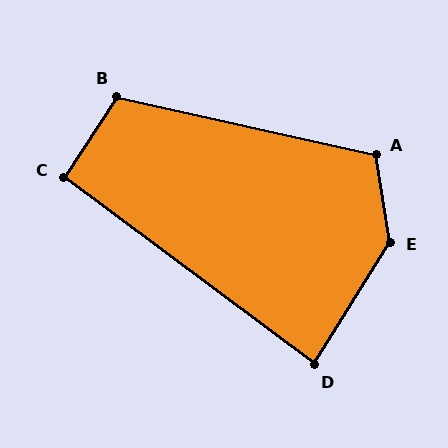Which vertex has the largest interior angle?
E, at approximately 139 degrees.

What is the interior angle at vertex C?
Approximately 94 degrees (approximately right).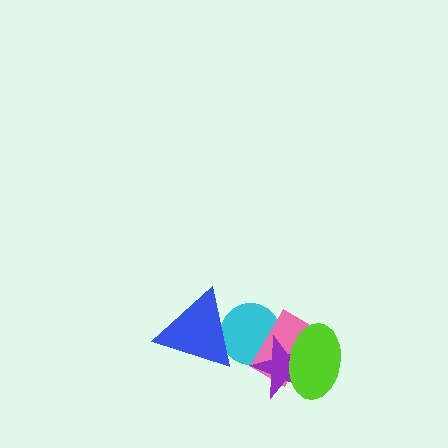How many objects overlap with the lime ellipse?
2 objects overlap with the lime ellipse.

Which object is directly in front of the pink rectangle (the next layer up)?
The purple star is directly in front of the pink rectangle.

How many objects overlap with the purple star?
3 objects overlap with the purple star.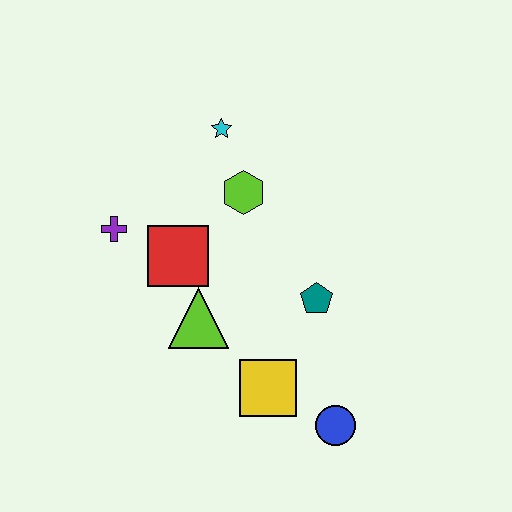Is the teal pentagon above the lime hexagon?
No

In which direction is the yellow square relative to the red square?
The yellow square is below the red square.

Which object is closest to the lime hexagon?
The cyan star is closest to the lime hexagon.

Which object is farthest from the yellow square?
The cyan star is farthest from the yellow square.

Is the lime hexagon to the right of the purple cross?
Yes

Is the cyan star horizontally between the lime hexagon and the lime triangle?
Yes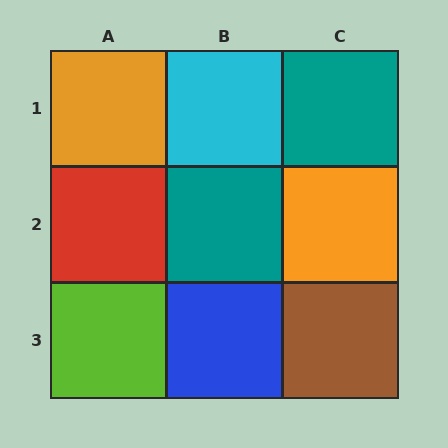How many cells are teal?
2 cells are teal.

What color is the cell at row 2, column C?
Orange.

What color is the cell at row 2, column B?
Teal.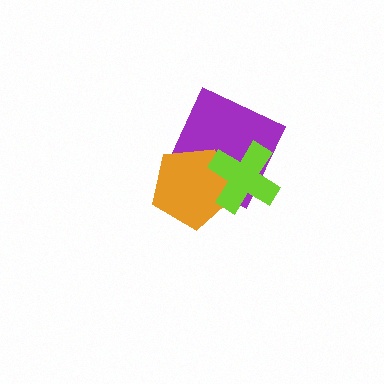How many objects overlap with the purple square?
2 objects overlap with the purple square.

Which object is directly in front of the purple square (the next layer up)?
The orange pentagon is directly in front of the purple square.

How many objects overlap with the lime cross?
2 objects overlap with the lime cross.